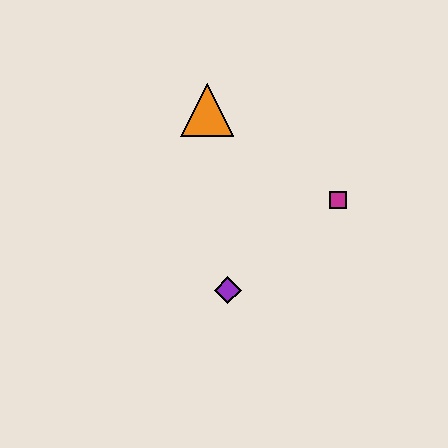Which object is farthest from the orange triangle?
The purple diamond is farthest from the orange triangle.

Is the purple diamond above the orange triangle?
No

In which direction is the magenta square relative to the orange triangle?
The magenta square is to the right of the orange triangle.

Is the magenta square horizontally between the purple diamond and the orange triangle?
No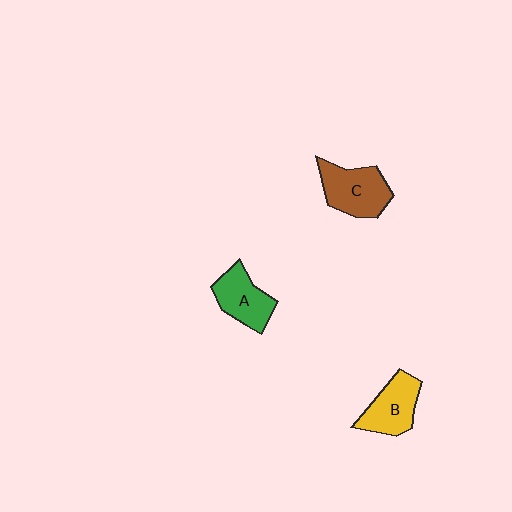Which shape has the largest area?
Shape C (brown).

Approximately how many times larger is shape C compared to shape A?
Approximately 1.2 times.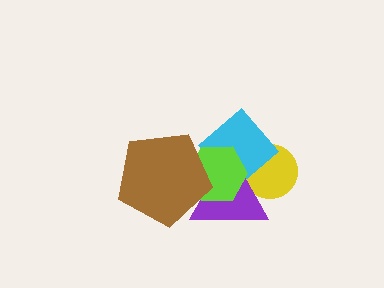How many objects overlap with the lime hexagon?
3 objects overlap with the lime hexagon.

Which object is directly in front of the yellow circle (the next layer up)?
The cyan diamond is directly in front of the yellow circle.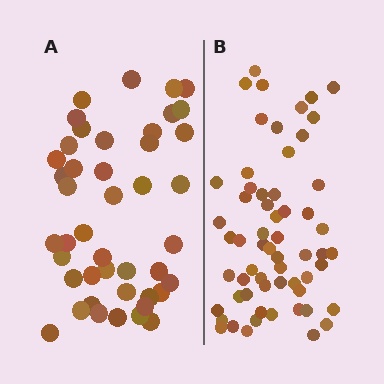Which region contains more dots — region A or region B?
Region B (the right region) has more dots.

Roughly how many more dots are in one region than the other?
Region B has approximately 15 more dots than region A.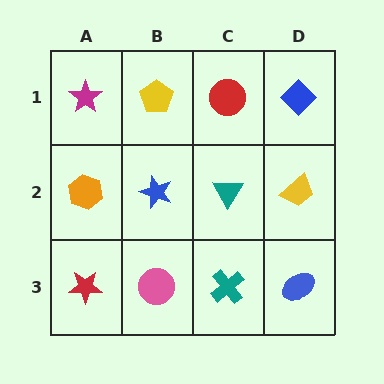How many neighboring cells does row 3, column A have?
2.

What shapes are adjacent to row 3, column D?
A yellow trapezoid (row 2, column D), a teal cross (row 3, column C).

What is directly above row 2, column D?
A blue diamond.